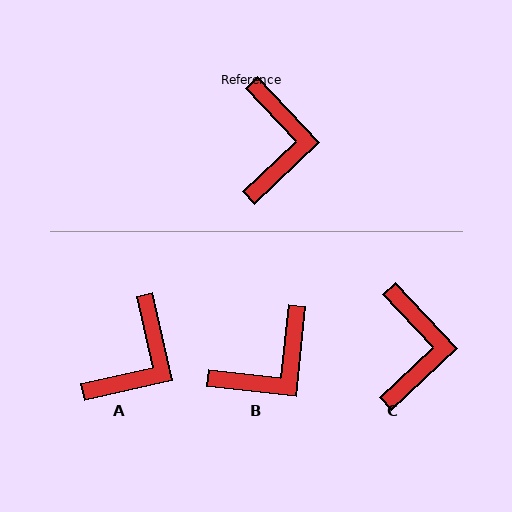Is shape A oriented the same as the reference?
No, it is off by about 31 degrees.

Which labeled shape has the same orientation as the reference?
C.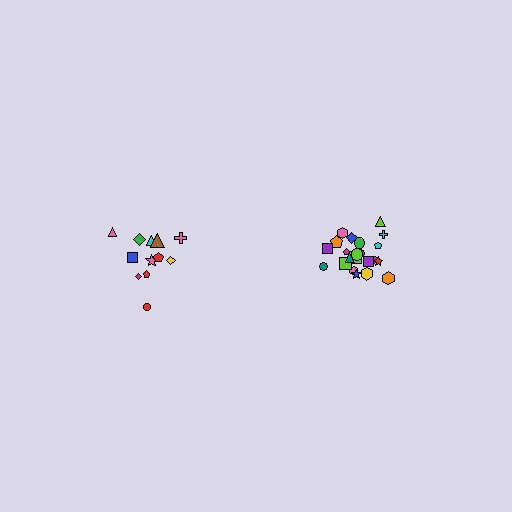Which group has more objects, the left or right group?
The right group.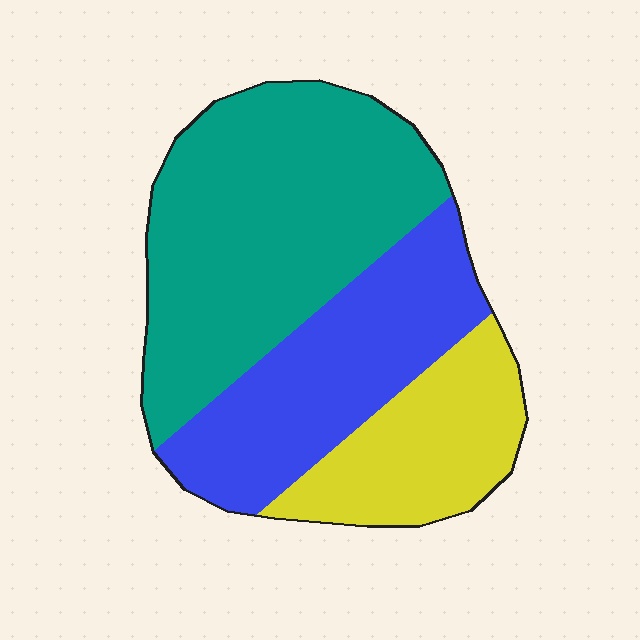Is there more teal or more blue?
Teal.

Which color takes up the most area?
Teal, at roughly 50%.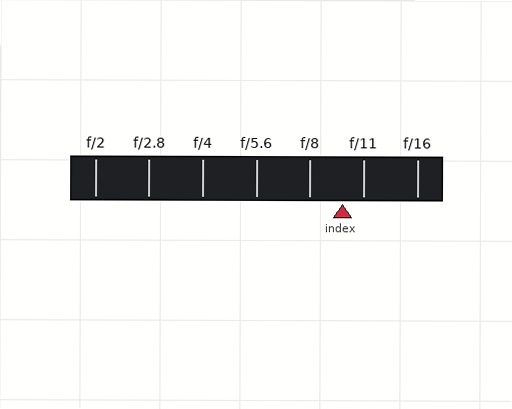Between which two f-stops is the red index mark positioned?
The index mark is between f/8 and f/11.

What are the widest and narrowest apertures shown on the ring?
The widest aperture shown is f/2 and the narrowest is f/16.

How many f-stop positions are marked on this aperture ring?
There are 7 f-stop positions marked.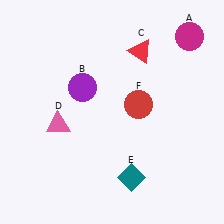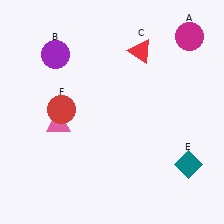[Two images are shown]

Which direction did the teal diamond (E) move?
The teal diamond (E) moved right.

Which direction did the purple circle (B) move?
The purple circle (B) moved up.